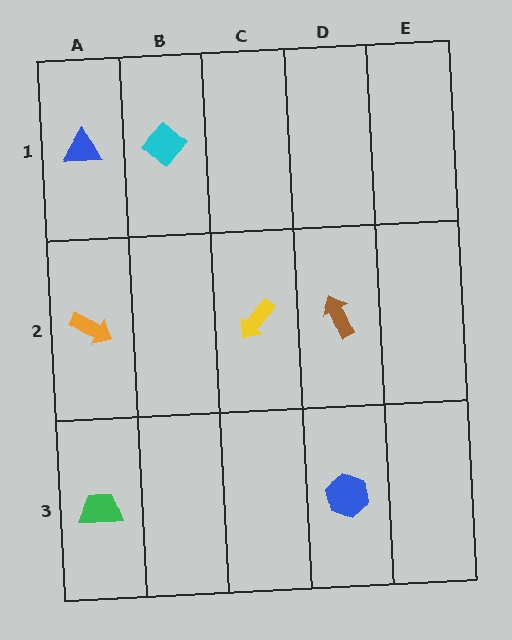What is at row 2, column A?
An orange arrow.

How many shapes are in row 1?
2 shapes.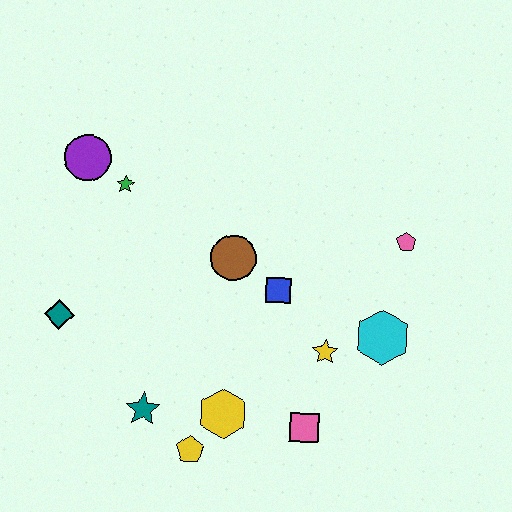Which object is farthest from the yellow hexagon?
The purple circle is farthest from the yellow hexagon.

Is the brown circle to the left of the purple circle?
No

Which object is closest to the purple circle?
The green star is closest to the purple circle.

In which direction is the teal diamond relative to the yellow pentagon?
The teal diamond is to the left of the yellow pentagon.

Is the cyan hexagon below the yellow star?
No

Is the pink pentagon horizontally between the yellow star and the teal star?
No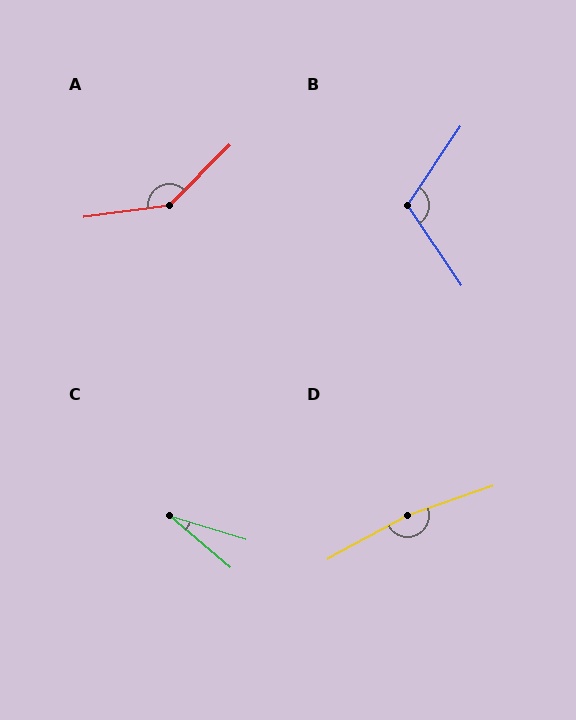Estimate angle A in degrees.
Approximately 143 degrees.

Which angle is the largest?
D, at approximately 170 degrees.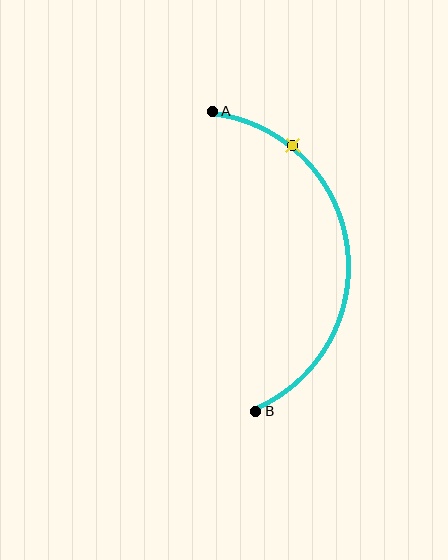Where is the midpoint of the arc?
The arc midpoint is the point on the curve farthest from the straight line joining A and B. It sits to the right of that line.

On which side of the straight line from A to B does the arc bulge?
The arc bulges to the right of the straight line connecting A and B.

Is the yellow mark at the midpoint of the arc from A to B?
No. The yellow mark lies on the arc but is closer to endpoint A. The arc midpoint would be at the point on the curve equidistant along the arc from both A and B.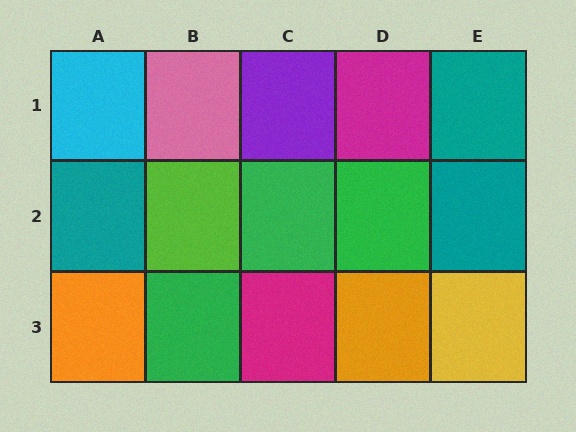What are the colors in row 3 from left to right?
Orange, green, magenta, orange, yellow.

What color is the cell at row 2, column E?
Teal.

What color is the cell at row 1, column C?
Purple.